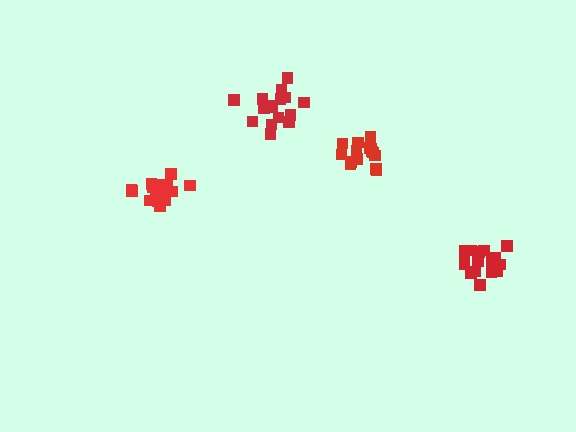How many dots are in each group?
Group 1: 16 dots, Group 2: 16 dots, Group 3: 17 dots, Group 4: 16 dots (65 total).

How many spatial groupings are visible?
There are 4 spatial groupings.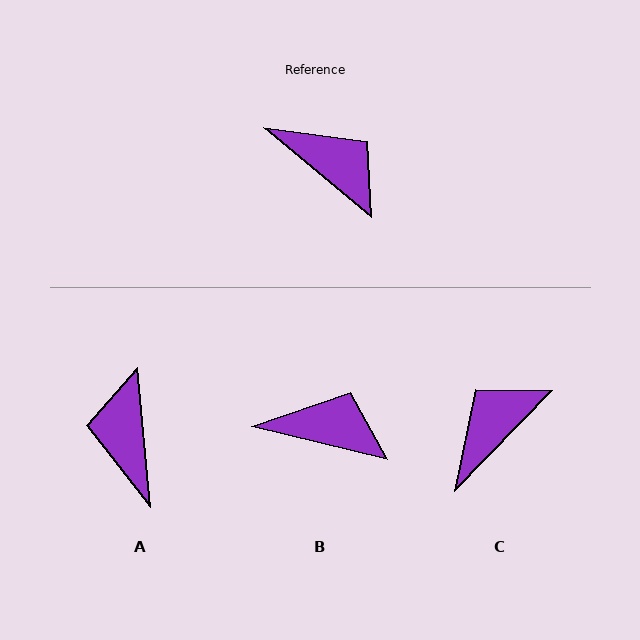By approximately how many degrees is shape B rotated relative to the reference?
Approximately 26 degrees counter-clockwise.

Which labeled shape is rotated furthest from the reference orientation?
A, about 135 degrees away.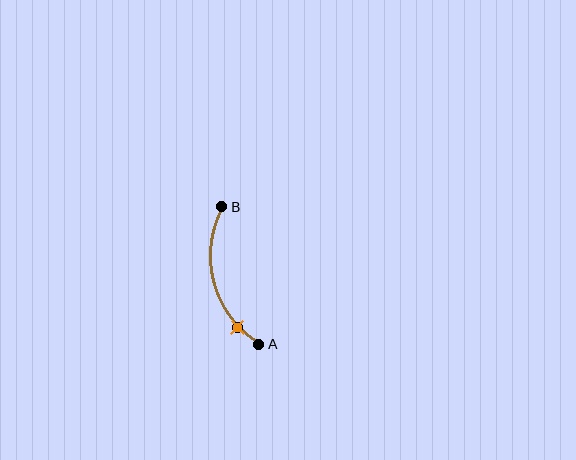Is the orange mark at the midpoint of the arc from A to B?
No. The orange mark lies on the arc but is closer to endpoint A. The arc midpoint would be at the point on the curve equidistant along the arc from both A and B.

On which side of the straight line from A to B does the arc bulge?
The arc bulges to the left of the straight line connecting A and B.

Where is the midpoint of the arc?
The arc midpoint is the point on the curve farthest from the straight line joining A and B. It sits to the left of that line.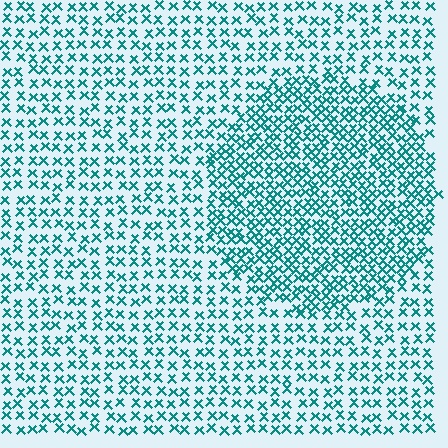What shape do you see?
I see a circle.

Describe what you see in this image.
The image contains small teal elements arranged at two different densities. A circle-shaped region is visible where the elements are more densely packed than the surrounding area.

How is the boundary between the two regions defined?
The boundary is defined by a change in element density (approximately 1.8x ratio). All elements are the same color, size, and shape.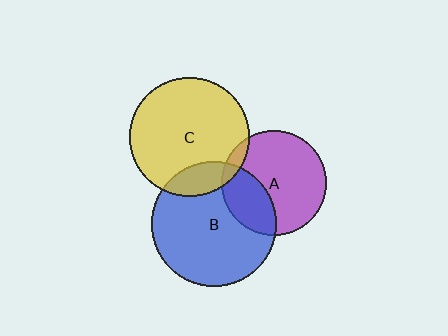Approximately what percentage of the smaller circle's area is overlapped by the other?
Approximately 15%.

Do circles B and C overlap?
Yes.